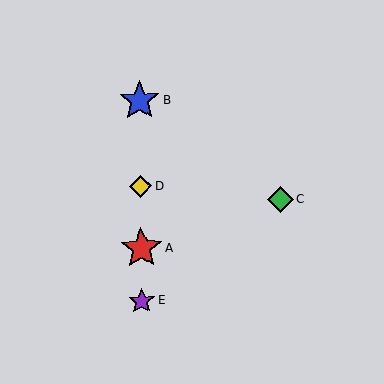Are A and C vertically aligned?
No, A is at x≈141 and C is at x≈281.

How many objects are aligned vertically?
4 objects (A, B, D, E) are aligned vertically.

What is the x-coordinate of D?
Object D is at x≈140.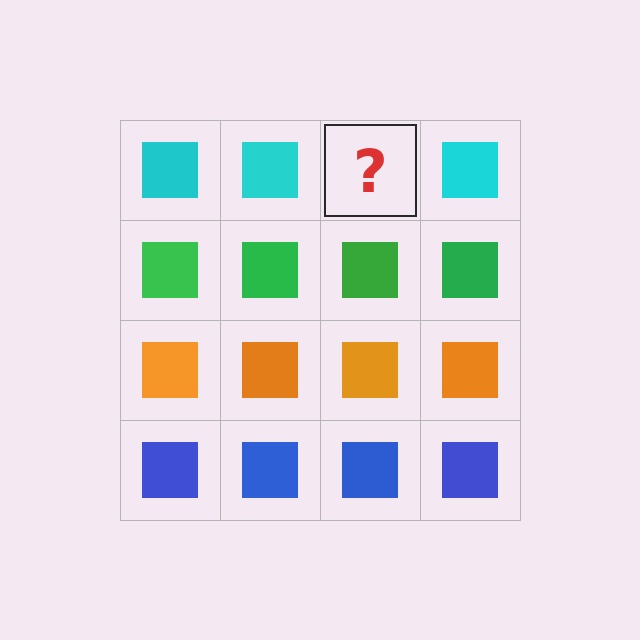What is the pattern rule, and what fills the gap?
The rule is that each row has a consistent color. The gap should be filled with a cyan square.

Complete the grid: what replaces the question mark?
The question mark should be replaced with a cyan square.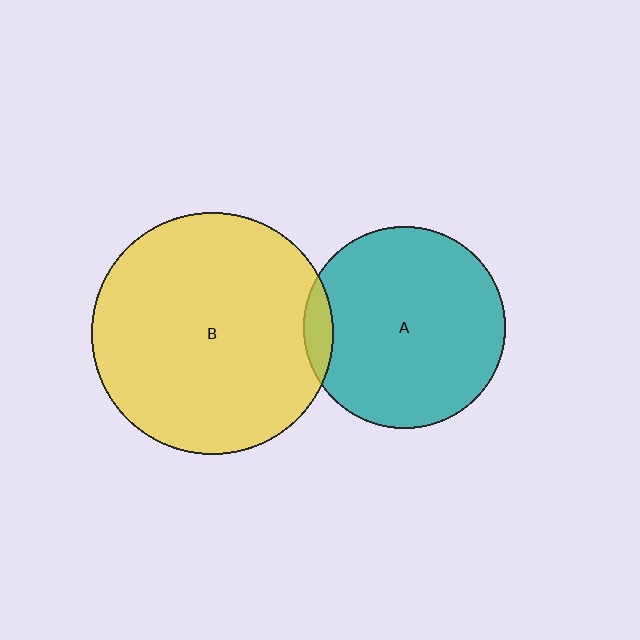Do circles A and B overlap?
Yes.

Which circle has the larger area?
Circle B (yellow).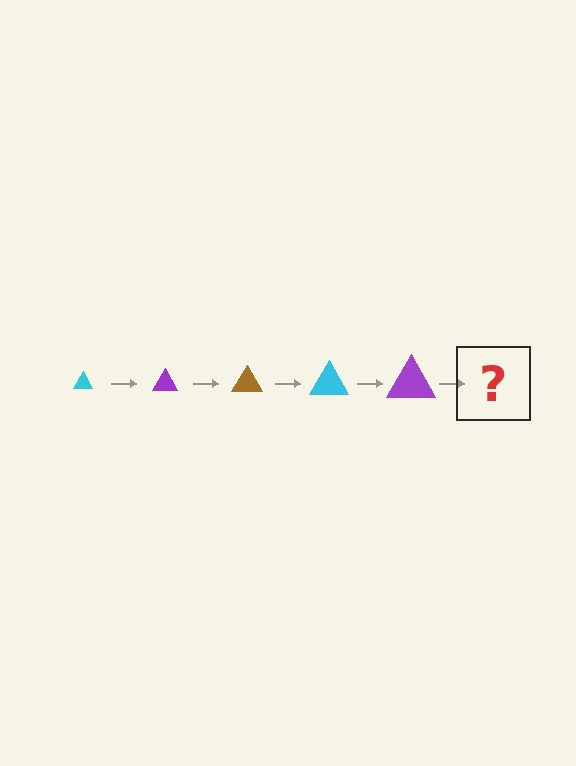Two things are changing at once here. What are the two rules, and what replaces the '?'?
The two rules are that the triangle grows larger each step and the color cycles through cyan, purple, and brown. The '?' should be a brown triangle, larger than the previous one.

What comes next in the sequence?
The next element should be a brown triangle, larger than the previous one.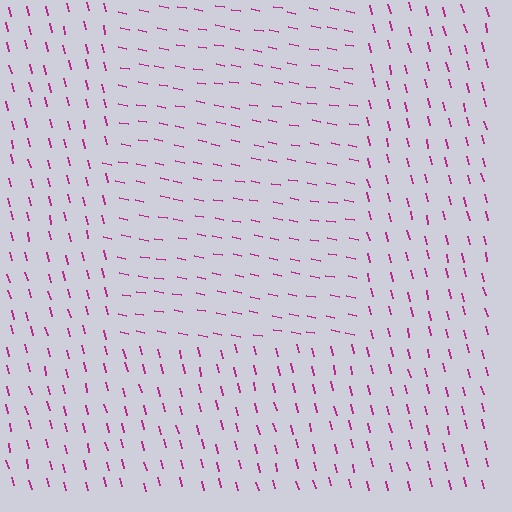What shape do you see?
I see a rectangle.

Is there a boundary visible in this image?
Yes, there is a texture boundary formed by a change in line orientation.